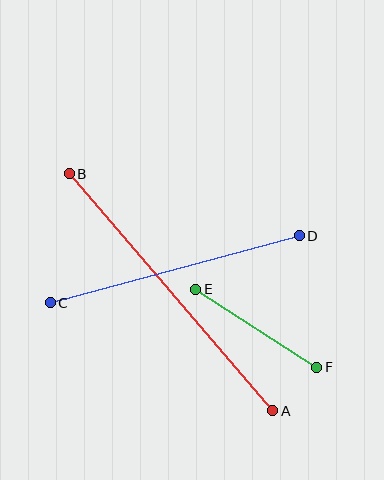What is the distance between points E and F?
The distance is approximately 144 pixels.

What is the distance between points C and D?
The distance is approximately 258 pixels.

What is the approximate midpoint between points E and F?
The midpoint is at approximately (256, 328) pixels.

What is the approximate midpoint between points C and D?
The midpoint is at approximately (175, 269) pixels.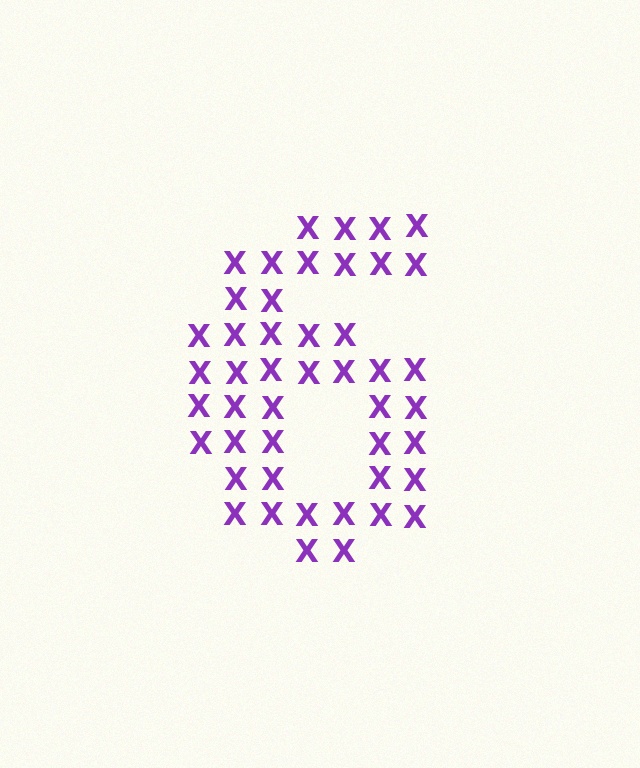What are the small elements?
The small elements are letter X's.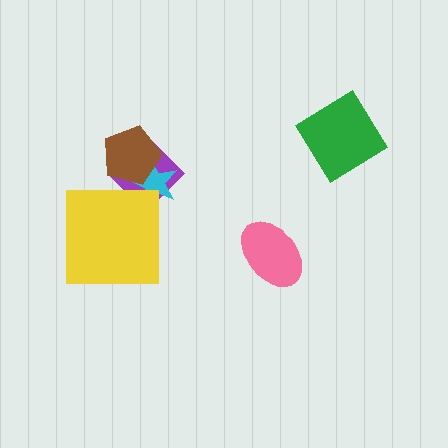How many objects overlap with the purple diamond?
3 objects overlap with the purple diamond.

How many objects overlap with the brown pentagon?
2 objects overlap with the brown pentagon.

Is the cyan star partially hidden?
Yes, it is partially covered by another shape.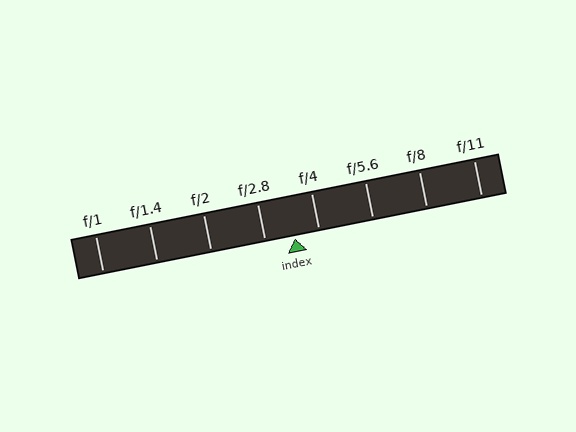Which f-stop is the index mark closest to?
The index mark is closest to f/4.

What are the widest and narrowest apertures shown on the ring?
The widest aperture shown is f/1 and the narrowest is f/11.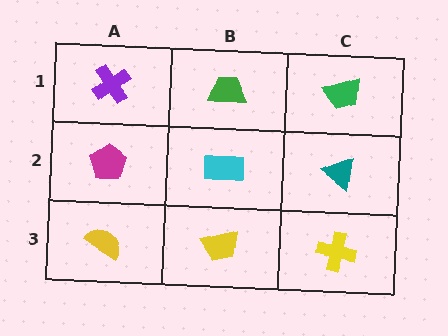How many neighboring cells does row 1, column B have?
3.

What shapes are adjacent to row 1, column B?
A cyan rectangle (row 2, column B), a purple cross (row 1, column A), a green trapezoid (row 1, column C).